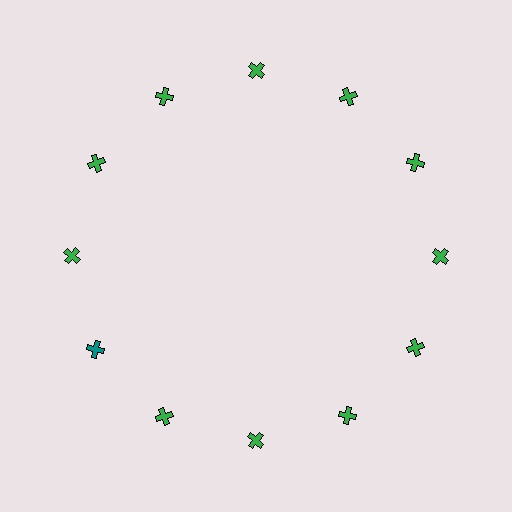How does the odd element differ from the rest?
It has a different color: teal instead of green.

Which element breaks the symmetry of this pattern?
The teal cross at roughly the 8 o'clock position breaks the symmetry. All other shapes are green crosses.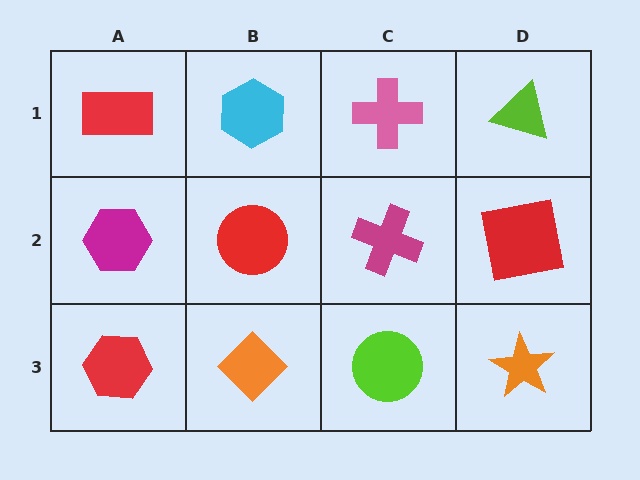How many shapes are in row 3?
4 shapes.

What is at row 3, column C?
A lime circle.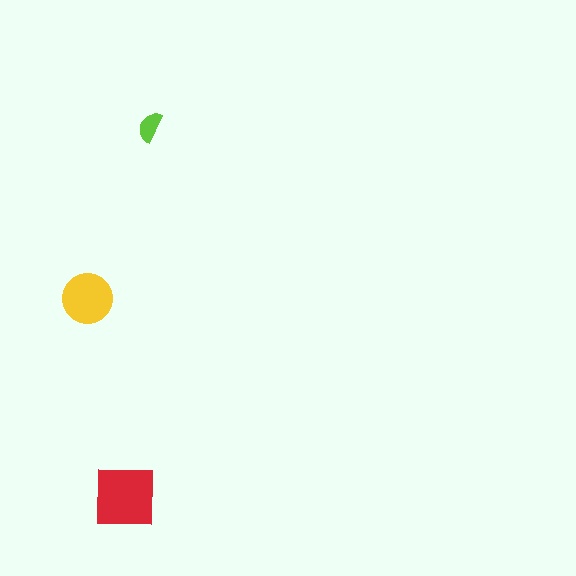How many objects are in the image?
There are 3 objects in the image.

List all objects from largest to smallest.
The red square, the yellow circle, the lime semicircle.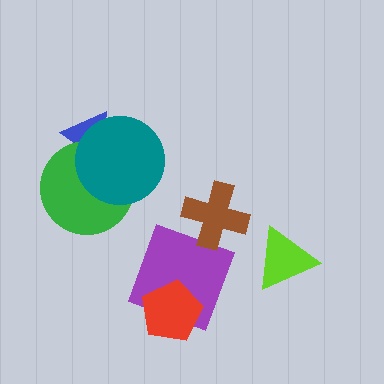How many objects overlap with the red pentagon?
1 object overlaps with the red pentagon.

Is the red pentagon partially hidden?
No, no other shape covers it.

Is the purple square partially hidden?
Yes, it is partially covered by another shape.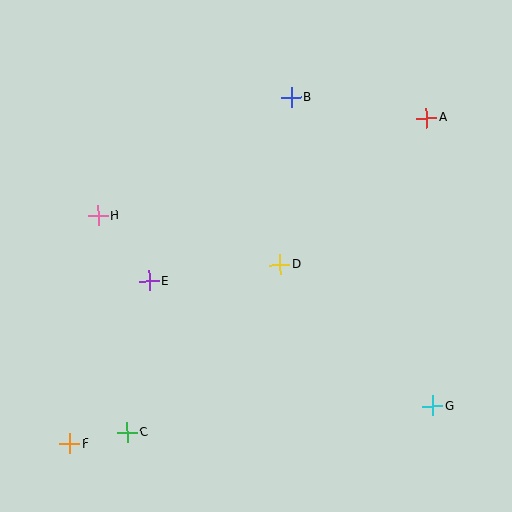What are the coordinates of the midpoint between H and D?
The midpoint between H and D is at (189, 240).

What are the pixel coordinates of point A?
Point A is at (427, 118).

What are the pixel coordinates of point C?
Point C is at (127, 432).